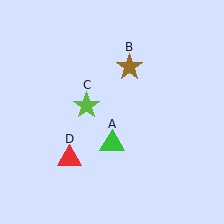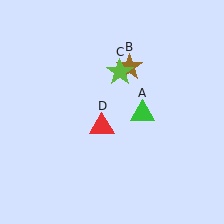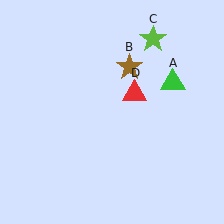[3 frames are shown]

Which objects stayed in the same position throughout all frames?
Brown star (object B) remained stationary.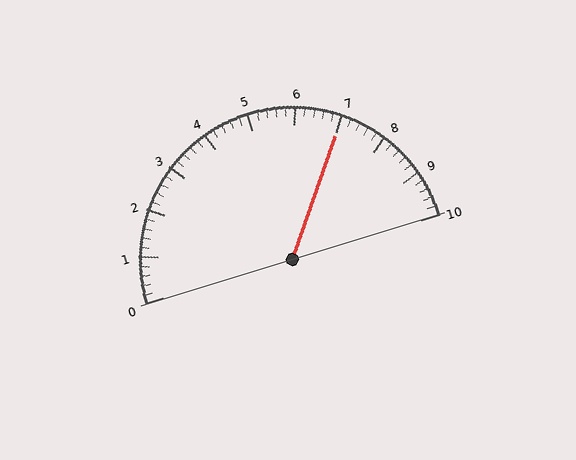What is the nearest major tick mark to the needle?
The nearest major tick mark is 7.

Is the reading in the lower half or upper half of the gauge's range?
The reading is in the upper half of the range (0 to 10).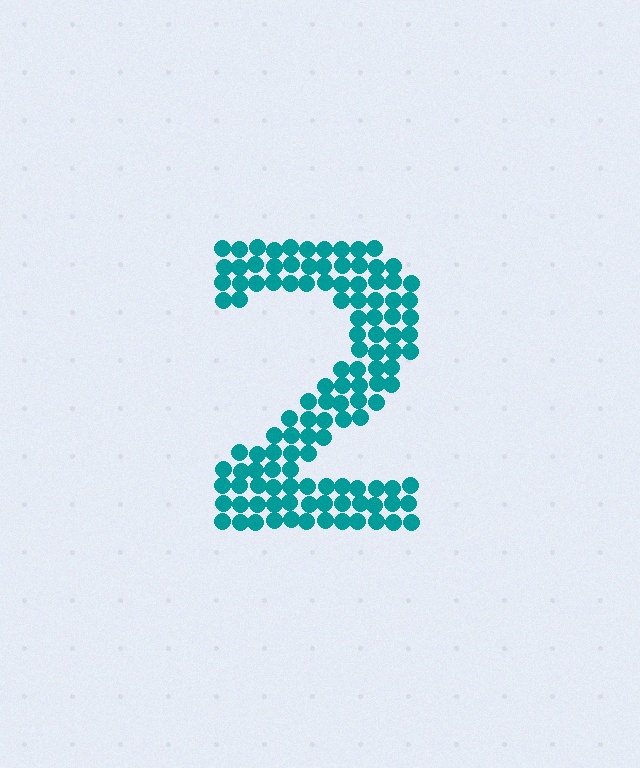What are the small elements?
The small elements are circles.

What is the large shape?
The large shape is the digit 2.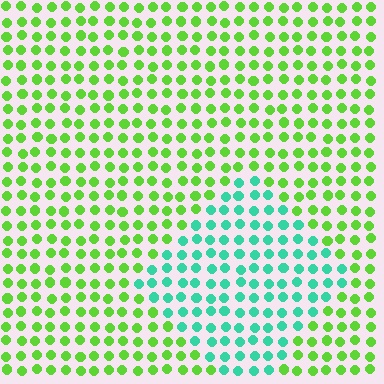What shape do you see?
I see a diamond.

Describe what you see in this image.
The image is filled with small lime elements in a uniform arrangement. A diamond-shaped region is visible where the elements are tinted to a slightly different hue, forming a subtle color boundary.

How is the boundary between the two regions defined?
The boundary is defined purely by a slight shift in hue (about 57 degrees). Spacing, size, and orientation are identical on both sides.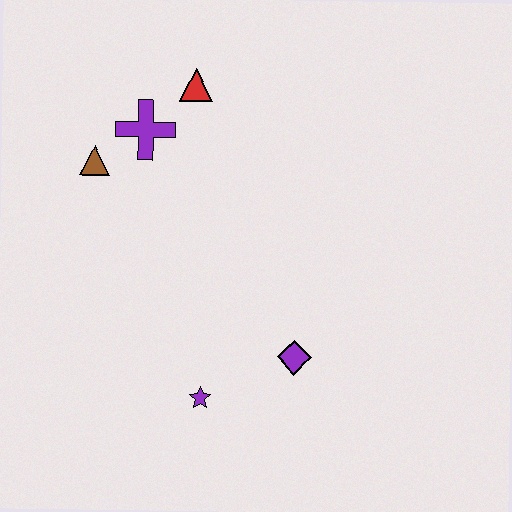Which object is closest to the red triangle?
The purple cross is closest to the red triangle.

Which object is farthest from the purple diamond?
The red triangle is farthest from the purple diamond.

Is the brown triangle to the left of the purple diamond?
Yes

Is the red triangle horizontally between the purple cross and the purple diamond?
Yes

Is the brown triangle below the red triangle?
Yes